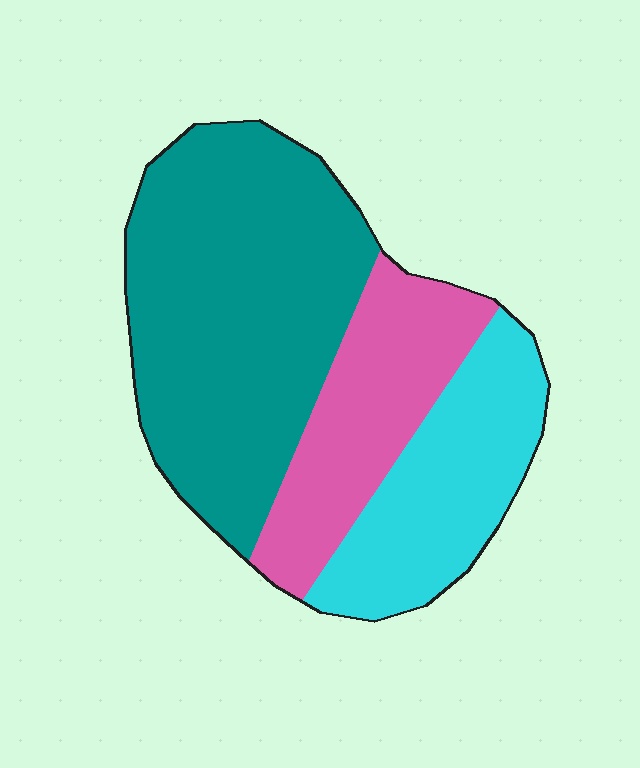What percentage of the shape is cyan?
Cyan covers 25% of the shape.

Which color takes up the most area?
Teal, at roughly 50%.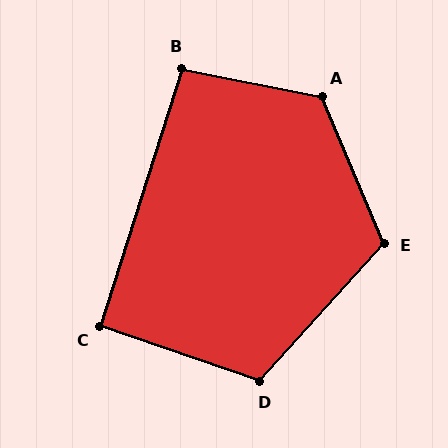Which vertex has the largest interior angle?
A, at approximately 124 degrees.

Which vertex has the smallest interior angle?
C, at approximately 91 degrees.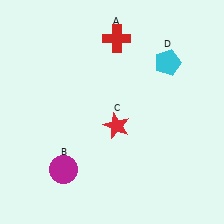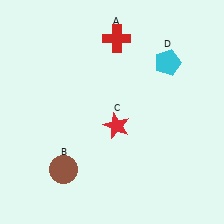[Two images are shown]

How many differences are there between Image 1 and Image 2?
There is 1 difference between the two images.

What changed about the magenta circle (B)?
In Image 1, B is magenta. In Image 2, it changed to brown.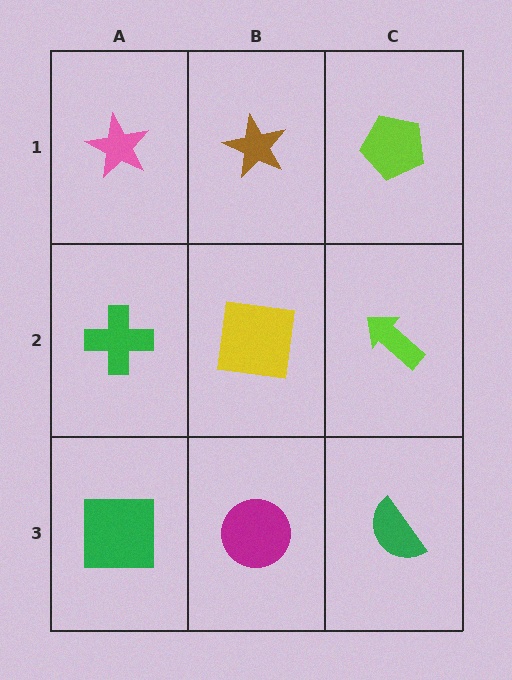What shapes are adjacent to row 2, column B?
A brown star (row 1, column B), a magenta circle (row 3, column B), a green cross (row 2, column A), a lime arrow (row 2, column C).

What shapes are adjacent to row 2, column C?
A lime pentagon (row 1, column C), a green semicircle (row 3, column C), a yellow square (row 2, column B).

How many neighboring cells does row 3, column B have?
3.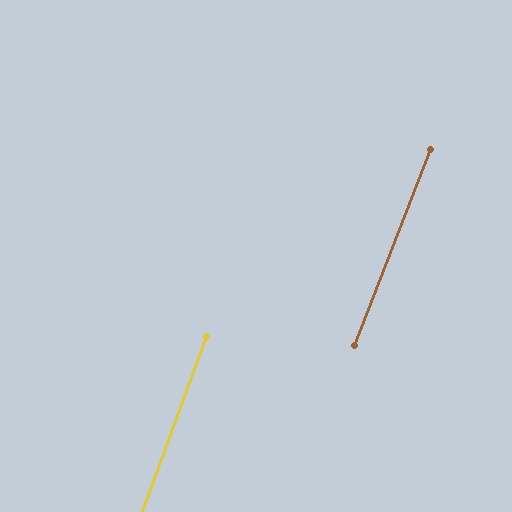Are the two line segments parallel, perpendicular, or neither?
Parallel — their directions differ by only 1.2°.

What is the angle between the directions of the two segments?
Approximately 1 degree.